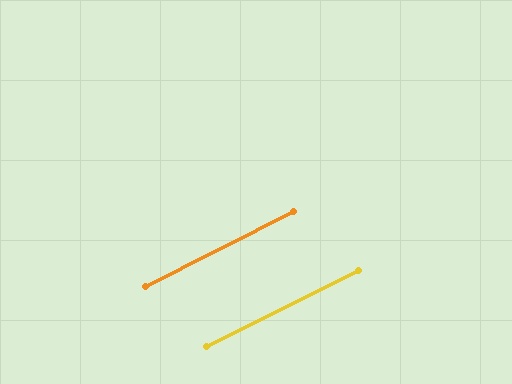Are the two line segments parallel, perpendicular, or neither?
Parallel — their directions differ by only 0.2°.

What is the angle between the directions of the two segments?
Approximately 0 degrees.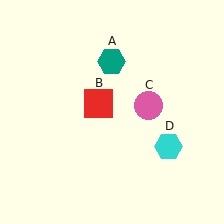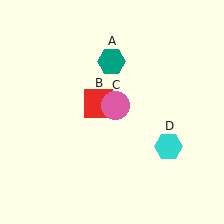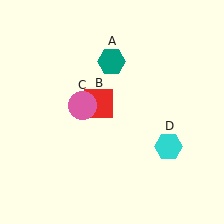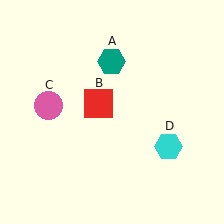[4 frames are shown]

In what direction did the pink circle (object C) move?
The pink circle (object C) moved left.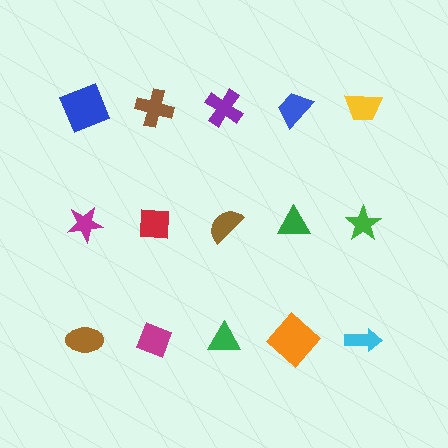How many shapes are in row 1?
5 shapes.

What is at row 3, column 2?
A magenta diamond.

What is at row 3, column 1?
A brown ellipse.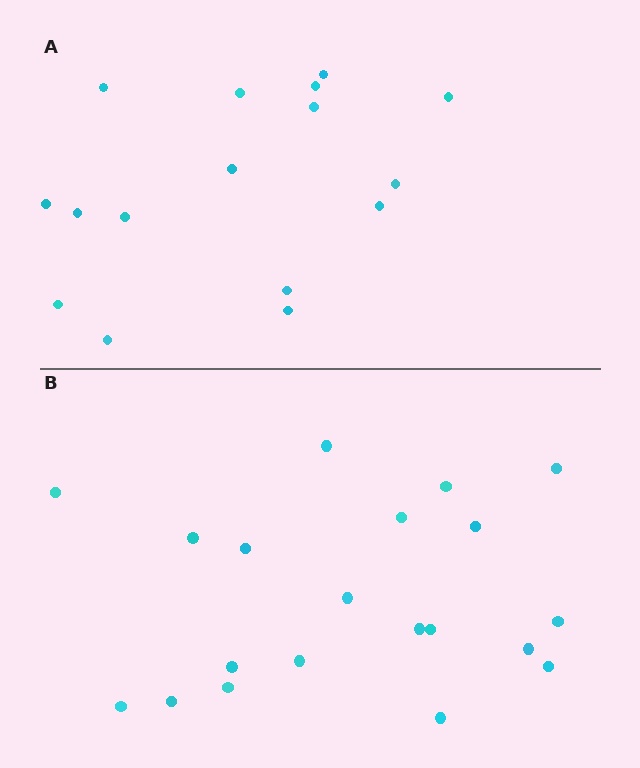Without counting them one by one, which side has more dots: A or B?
Region B (the bottom region) has more dots.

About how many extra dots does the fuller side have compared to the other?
Region B has about 4 more dots than region A.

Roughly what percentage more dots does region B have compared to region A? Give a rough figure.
About 25% more.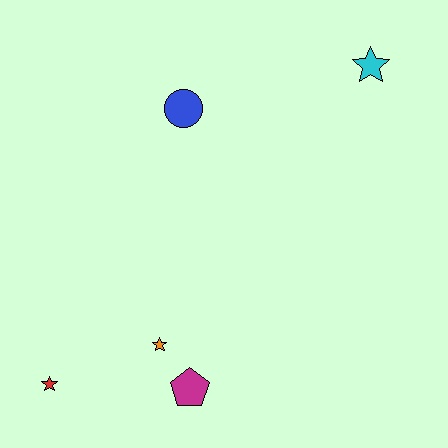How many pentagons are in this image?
There is 1 pentagon.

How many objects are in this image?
There are 5 objects.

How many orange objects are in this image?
There is 1 orange object.